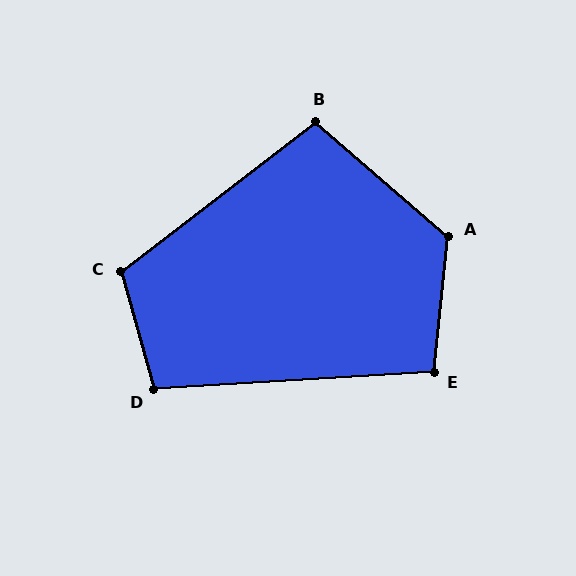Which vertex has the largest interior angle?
A, at approximately 125 degrees.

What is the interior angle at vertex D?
Approximately 102 degrees (obtuse).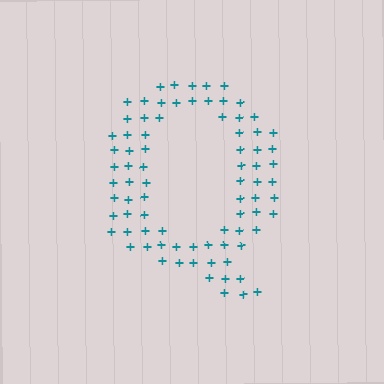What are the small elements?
The small elements are plus signs.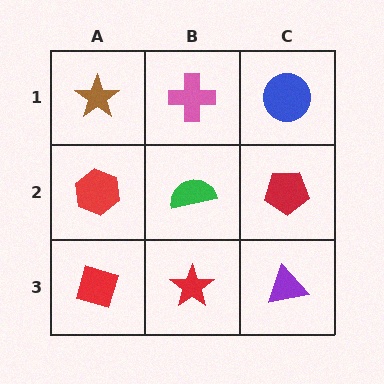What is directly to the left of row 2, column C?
A green semicircle.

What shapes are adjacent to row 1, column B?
A green semicircle (row 2, column B), a brown star (row 1, column A), a blue circle (row 1, column C).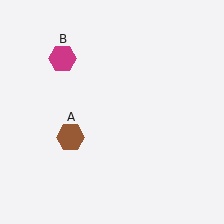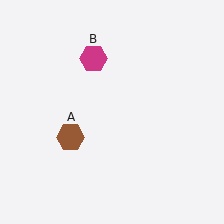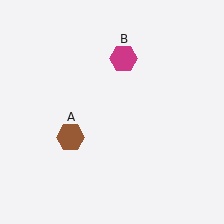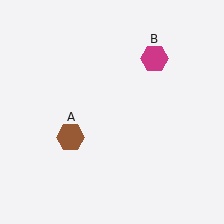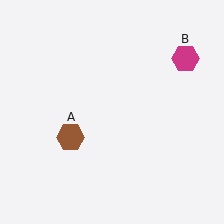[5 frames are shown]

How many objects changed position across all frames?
1 object changed position: magenta hexagon (object B).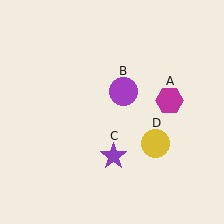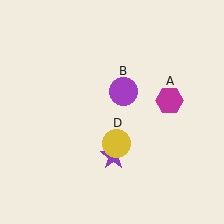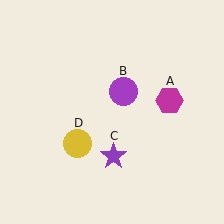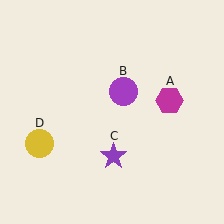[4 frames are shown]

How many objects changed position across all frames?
1 object changed position: yellow circle (object D).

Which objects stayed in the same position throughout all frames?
Magenta hexagon (object A) and purple circle (object B) and purple star (object C) remained stationary.